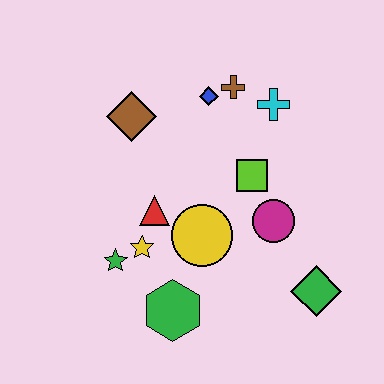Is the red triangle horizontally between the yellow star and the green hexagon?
Yes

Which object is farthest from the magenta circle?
The brown diamond is farthest from the magenta circle.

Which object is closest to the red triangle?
The yellow star is closest to the red triangle.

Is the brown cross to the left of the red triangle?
No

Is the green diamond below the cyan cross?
Yes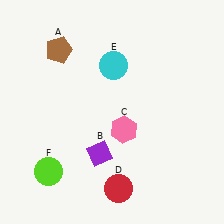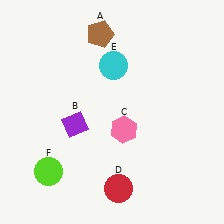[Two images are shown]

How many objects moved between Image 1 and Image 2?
2 objects moved between the two images.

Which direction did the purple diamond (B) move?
The purple diamond (B) moved up.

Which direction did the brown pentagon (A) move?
The brown pentagon (A) moved right.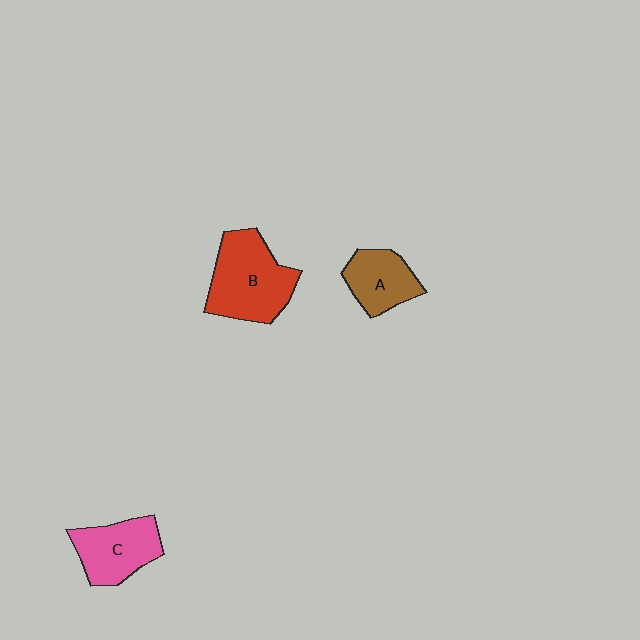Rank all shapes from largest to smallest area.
From largest to smallest: B (red), C (pink), A (brown).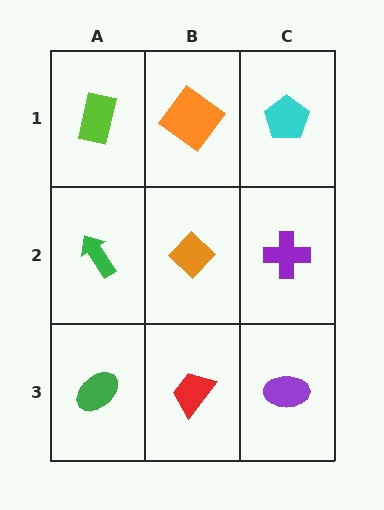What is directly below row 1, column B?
An orange diamond.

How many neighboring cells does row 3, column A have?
2.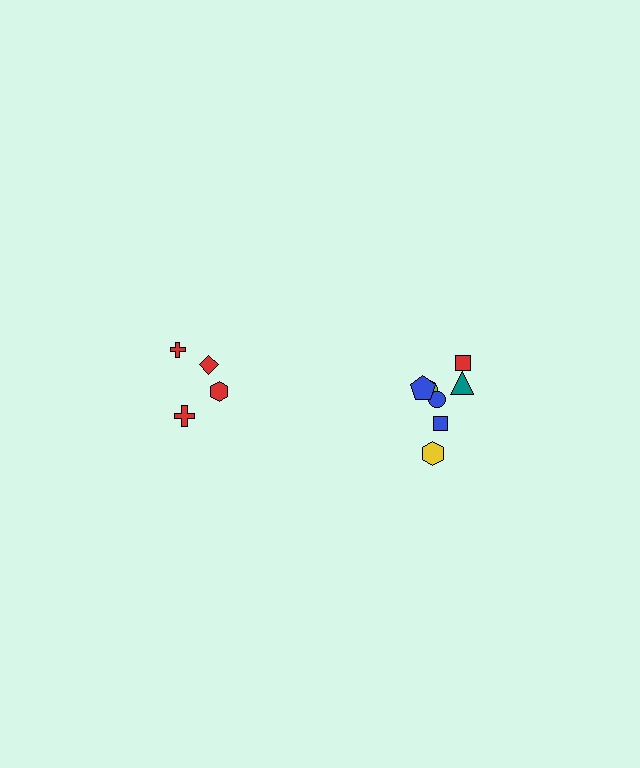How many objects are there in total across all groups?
There are 11 objects.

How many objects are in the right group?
There are 7 objects.